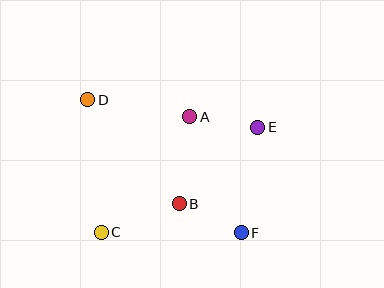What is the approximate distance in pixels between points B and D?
The distance between B and D is approximately 138 pixels.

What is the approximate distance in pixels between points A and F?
The distance between A and F is approximately 127 pixels.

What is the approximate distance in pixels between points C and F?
The distance between C and F is approximately 140 pixels.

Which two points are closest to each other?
Points B and F are closest to each other.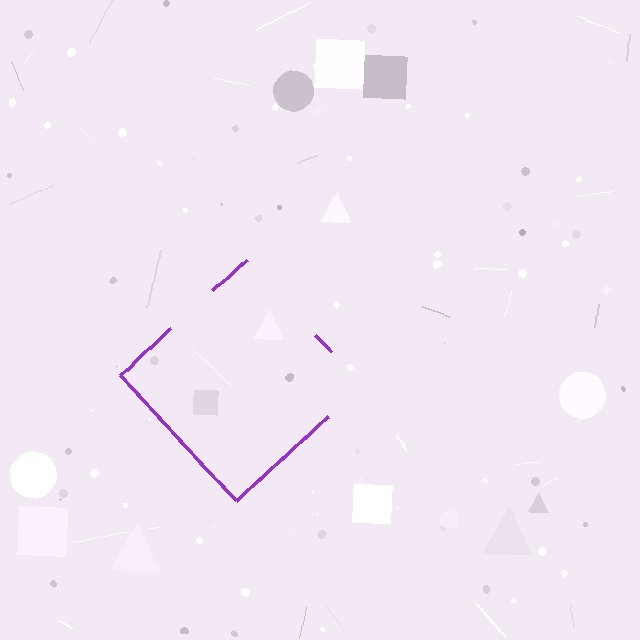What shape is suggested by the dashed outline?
The dashed outline suggests a diamond.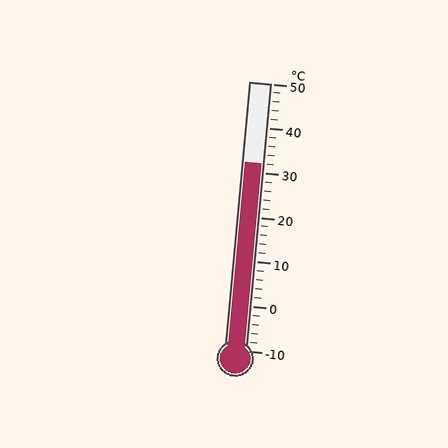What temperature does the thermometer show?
The thermometer shows approximately 32°C.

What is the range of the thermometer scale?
The thermometer scale ranges from -10°C to 50°C.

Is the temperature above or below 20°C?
The temperature is above 20°C.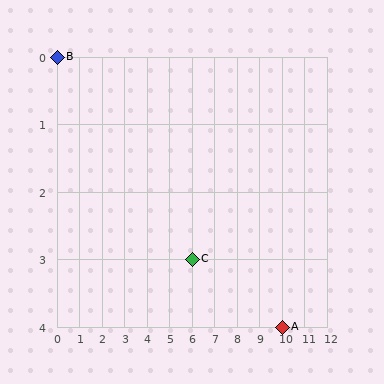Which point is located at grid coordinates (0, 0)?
Point B is at (0, 0).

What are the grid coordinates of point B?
Point B is at grid coordinates (0, 0).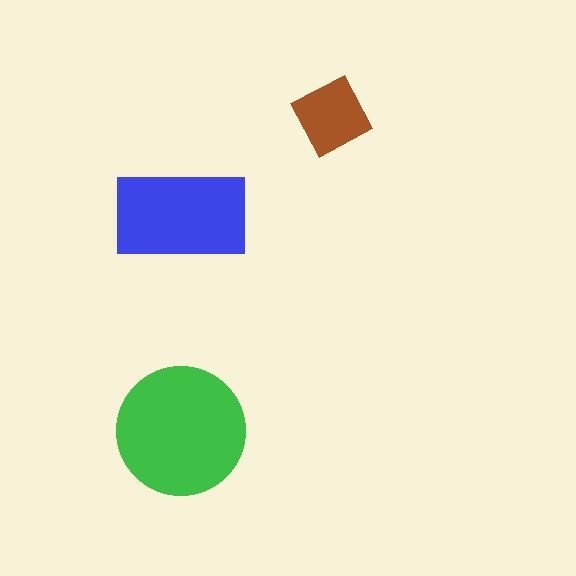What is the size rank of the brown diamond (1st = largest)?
3rd.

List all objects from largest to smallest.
The green circle, the blue rectangle, the brown diamond.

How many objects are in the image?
There are 3 objects in the image.